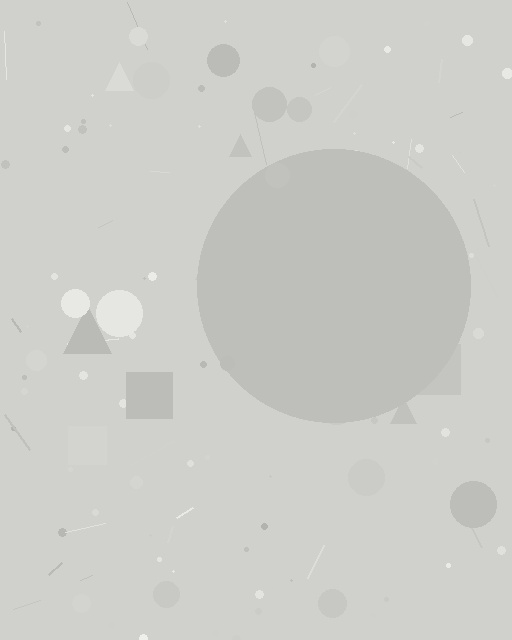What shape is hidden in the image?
A circle is hidden in the image.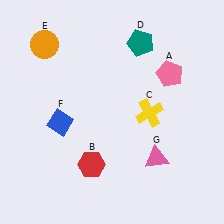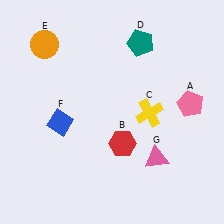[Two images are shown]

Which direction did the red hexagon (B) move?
The red hexagon (B) moved right.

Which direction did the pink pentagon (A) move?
The pink pentagon (A) moved down.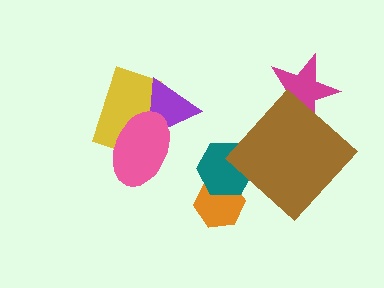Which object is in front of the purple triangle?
The pink ellipse is in front of the purple triangle.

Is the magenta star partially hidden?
Yes, it is partially covered by another shape.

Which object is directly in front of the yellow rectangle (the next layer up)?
The purple triangle is directly in front of the yellow rectangle.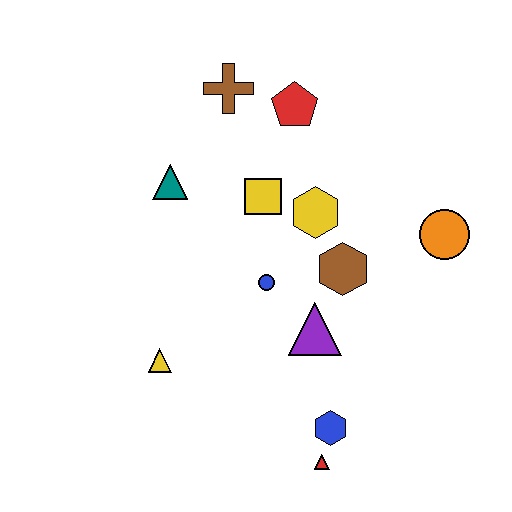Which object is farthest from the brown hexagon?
The brown cross is farthest from the brown hexagon.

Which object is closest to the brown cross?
The red pentagon is closest to the brown cross.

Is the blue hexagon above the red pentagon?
No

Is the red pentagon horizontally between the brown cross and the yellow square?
No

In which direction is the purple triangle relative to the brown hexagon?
The purple triangle is below the brown hexagon.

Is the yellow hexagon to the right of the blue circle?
Yes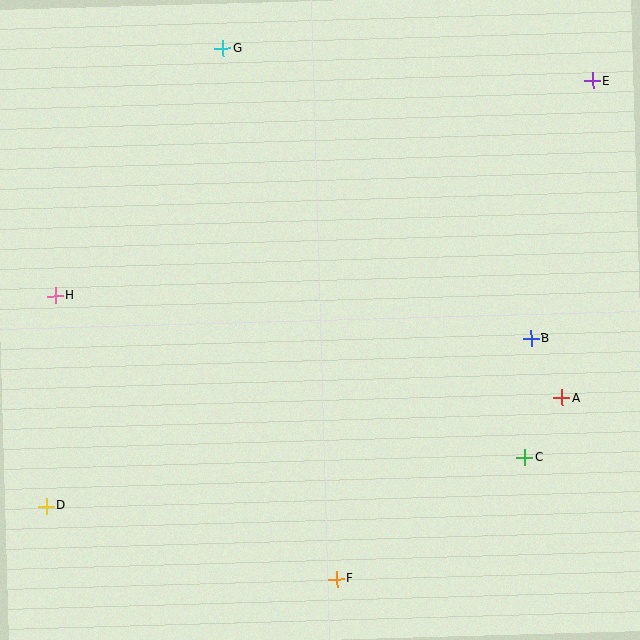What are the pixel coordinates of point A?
Point A is at (562, 398).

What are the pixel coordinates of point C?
Point C is at (525, 457).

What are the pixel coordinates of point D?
Point D is at (46, 506).